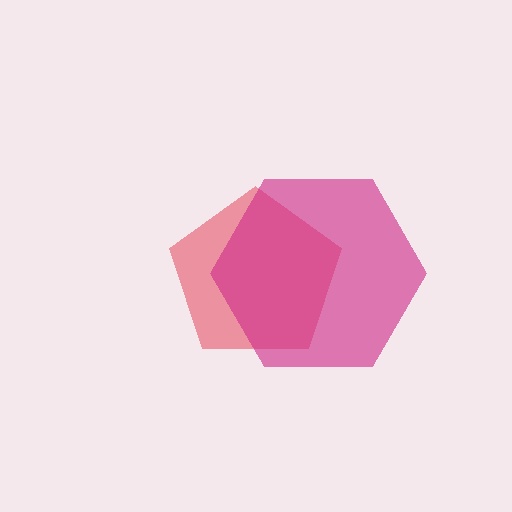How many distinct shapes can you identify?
There are 2 distinct shapes: a red pentagon, a magenta hexagon.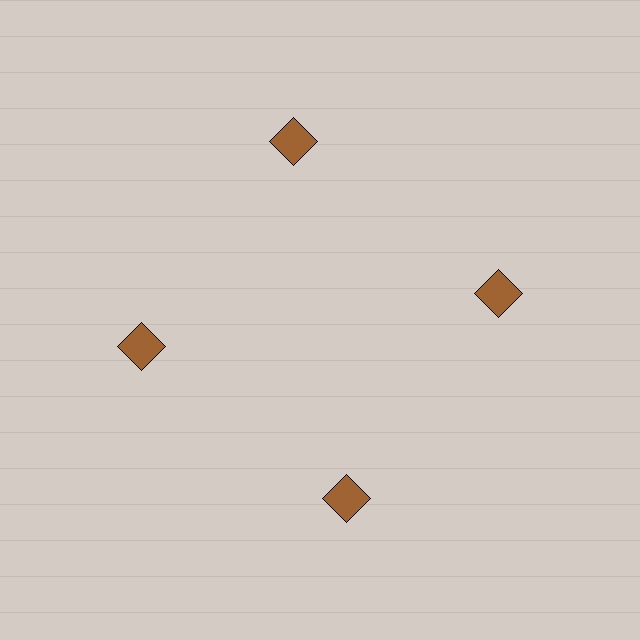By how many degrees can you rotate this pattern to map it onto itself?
The pattern maps onto itself every 90 degrees of rotation.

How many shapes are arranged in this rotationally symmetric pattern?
There are 4 shapes, arranged in 4 groups of 1.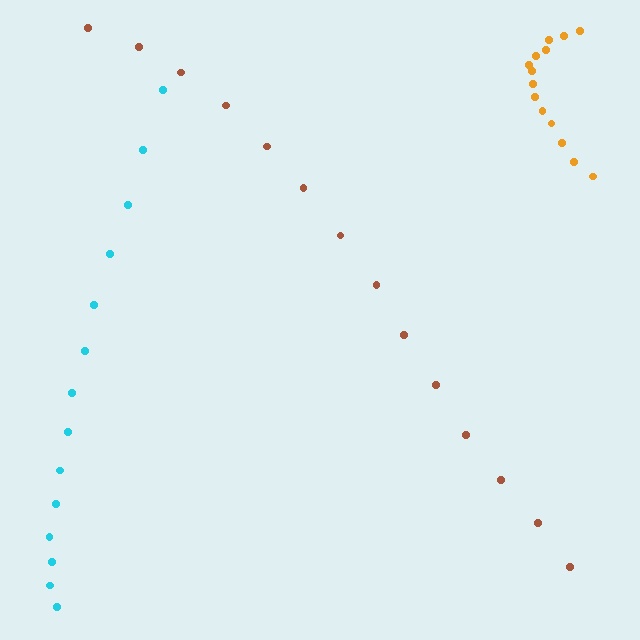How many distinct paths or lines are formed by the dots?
There are 3 distinct paths.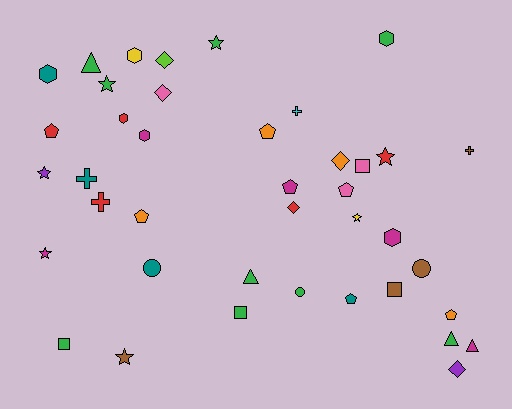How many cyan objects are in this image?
There is 1 cyan object.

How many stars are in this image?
There are 7 stars.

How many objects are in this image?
There are 40 objects.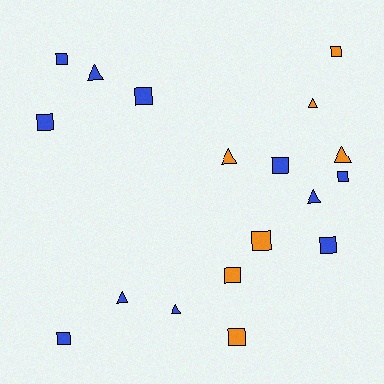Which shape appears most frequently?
Square, with 11 objects.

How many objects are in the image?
There are 18 objects.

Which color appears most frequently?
Blue, with 11 objects.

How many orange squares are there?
There are 4 orange squares.